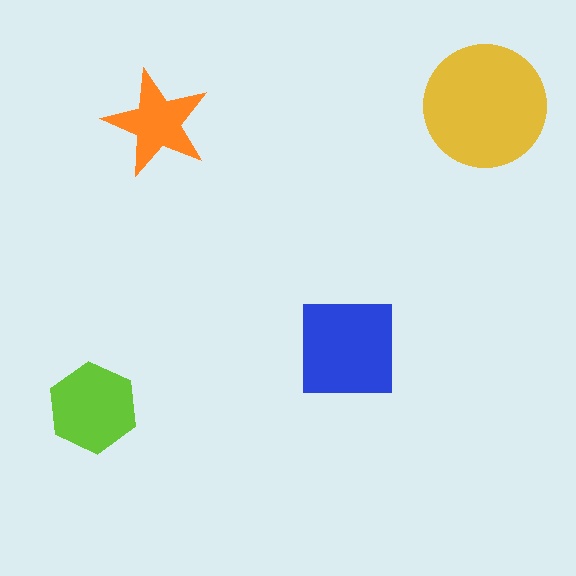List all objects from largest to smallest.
The yellow circle, the blue square, the lime hexagon, the orange star.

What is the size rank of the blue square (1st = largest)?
2nd.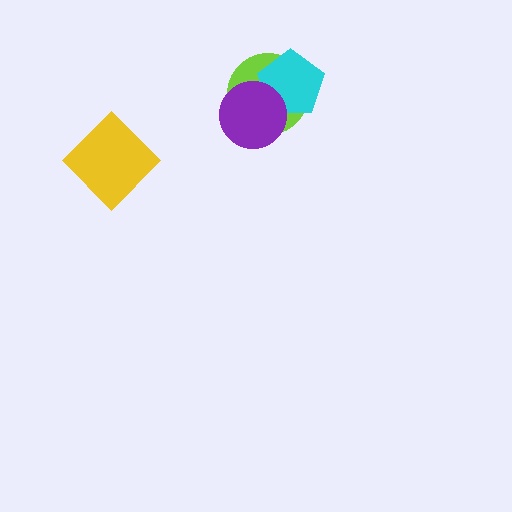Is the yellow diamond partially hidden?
No, no other shape covers it.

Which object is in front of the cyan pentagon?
The purple circle is in front of the cyan pentagon.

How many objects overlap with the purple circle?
2 objects overlap with the purple circle.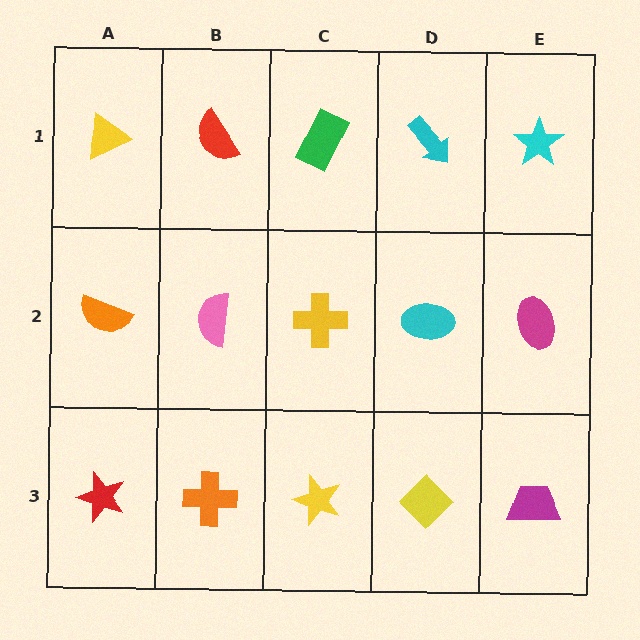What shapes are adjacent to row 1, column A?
An orange semicircle (row 2, column A), a red semicircle (row 1, column B).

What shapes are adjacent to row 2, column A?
A yellow triangle (row 1, column A), a red star (row 3, column A), a pink semicircle (row 2, column B).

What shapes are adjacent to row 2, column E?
A cyan star (row 1, column E), a magenta trapezoid (row 3, column E), a cyan ellipse (row 2, column D).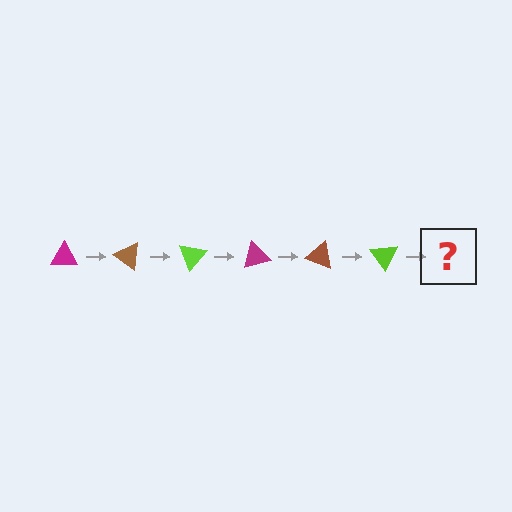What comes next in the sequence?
The next element should be a magenta triangle, rotated 210 degrees from the start.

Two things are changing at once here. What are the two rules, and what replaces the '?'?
The two rules are that it rotates 35 degrees each step and the color cycles through magenta, brown, and lime. The '?' should be a magenta triangle, rotated 210 degrees from the start.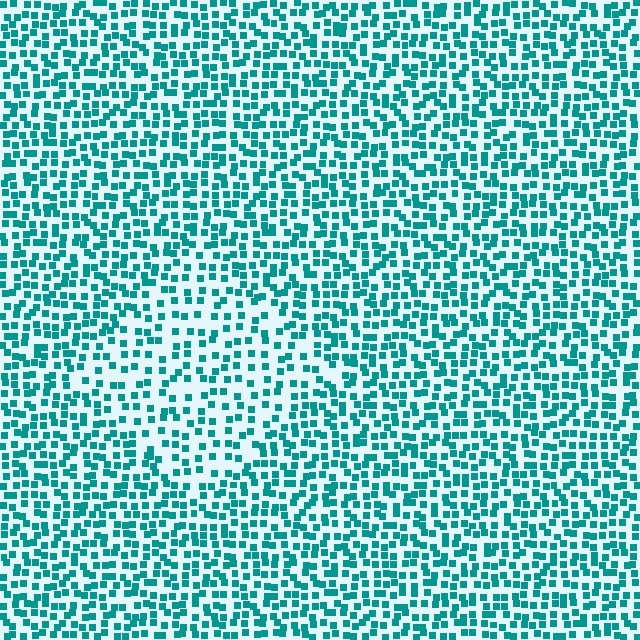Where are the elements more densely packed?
The elements are more densely packed outside the diamond boundary.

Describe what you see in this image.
The image contains small teal elements arranged at two different densities. A diamond-shaped region is visible where the elements are less densely packed than the surrounding area.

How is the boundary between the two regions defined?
The boundary is defined by a change in element density (approximately 1.7x ratio). All elements are the same color, size, and shape.